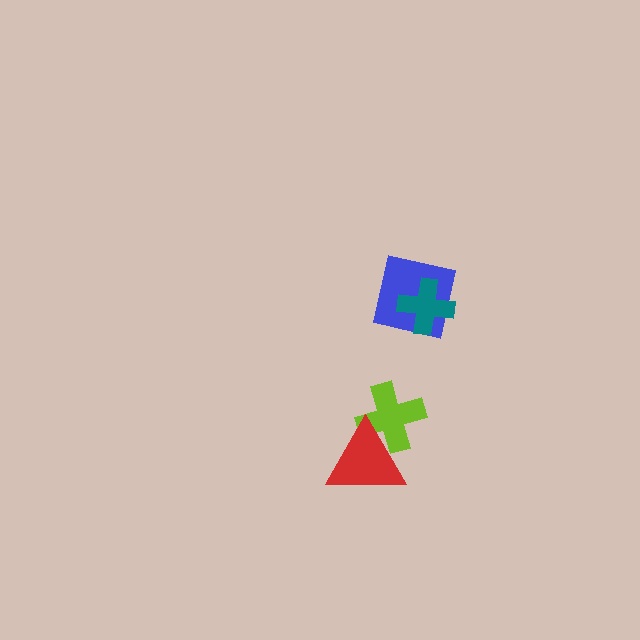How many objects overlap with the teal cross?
1 object overlaps with the teal cross.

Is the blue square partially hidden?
Yes, it is partially covered by another shape.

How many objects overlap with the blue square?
1 object overlaps with the blue square.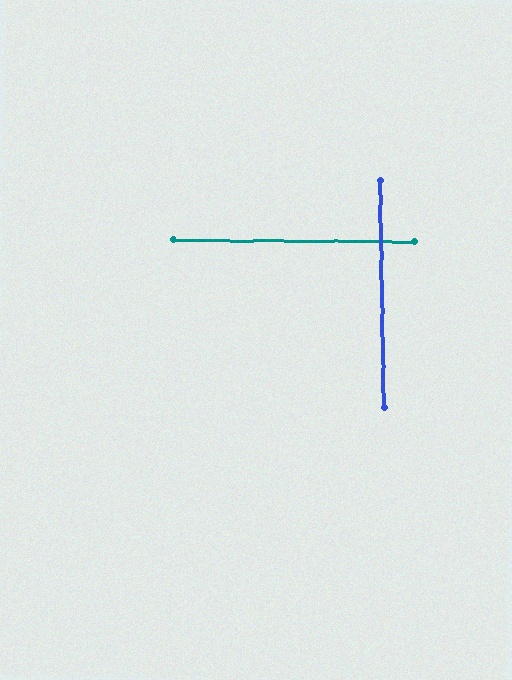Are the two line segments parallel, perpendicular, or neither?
Perpendicular — they meet at approximately 89°.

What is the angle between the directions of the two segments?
Approximately 89 degrees.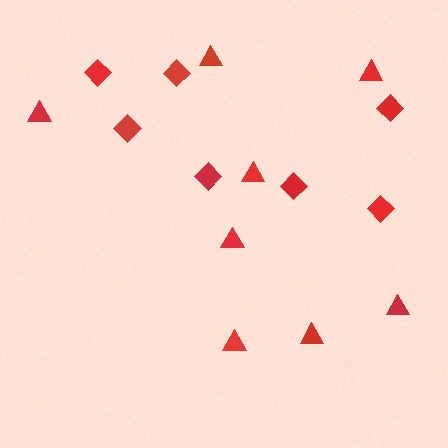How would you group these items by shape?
There are 2 groups: one group of diamonds (7) and one group of triangles (8).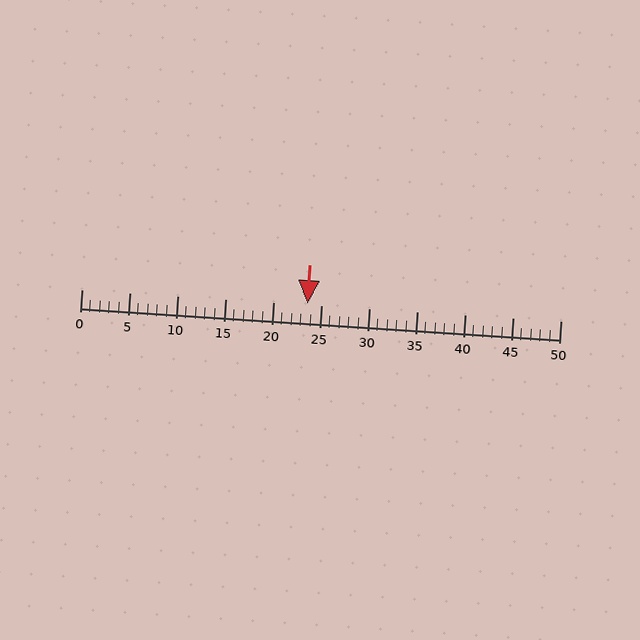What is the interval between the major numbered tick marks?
The major tick marks are spaced 5 units apart.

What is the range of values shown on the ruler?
The ruler shows values from 0 to 50.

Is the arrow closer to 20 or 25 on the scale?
The arrow is closer to 25.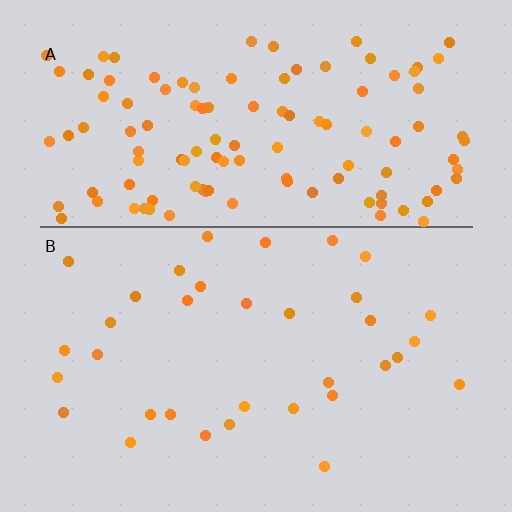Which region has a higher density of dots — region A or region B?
A (the top).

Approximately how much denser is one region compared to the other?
Approximately 3.6× — region A over region B.